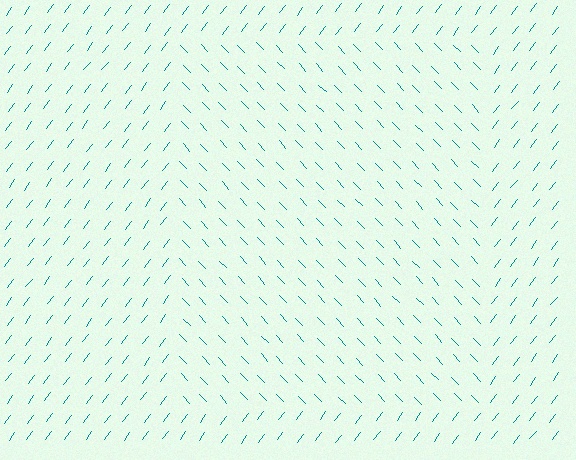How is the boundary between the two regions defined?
The boundary is defined purely by a change in line orientation (approximately 81 degrees difference). All lines are the same color and thickness.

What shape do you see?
I see a rectangle.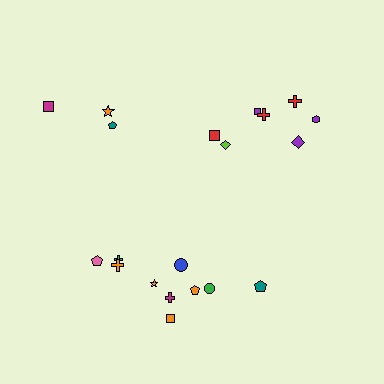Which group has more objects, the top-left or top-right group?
The top-right group.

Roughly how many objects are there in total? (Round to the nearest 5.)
Roughly 20 objects in total.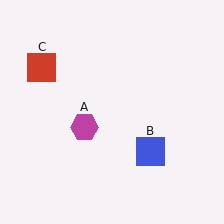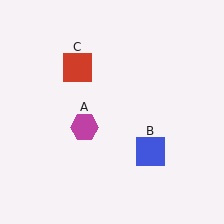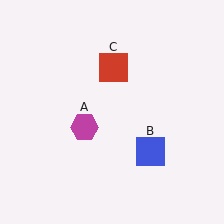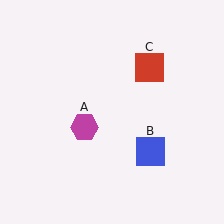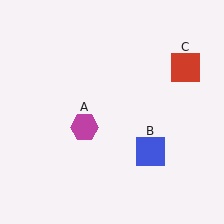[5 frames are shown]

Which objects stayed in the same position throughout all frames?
Magenta hexagon (object A) and blue square (object B) remained stationary.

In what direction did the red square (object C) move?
The red square (object C) moved right.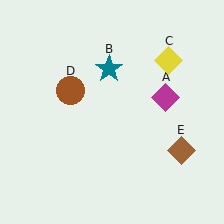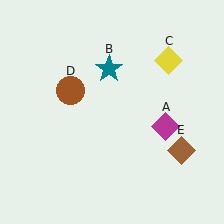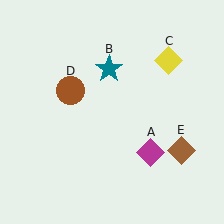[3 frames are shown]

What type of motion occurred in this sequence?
The magenta diamond (object A) rotated clockwise around the center of the scene.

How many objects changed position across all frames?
1 object changed position: magenta diamond (object A).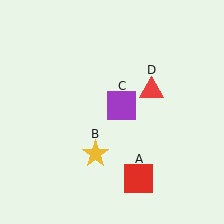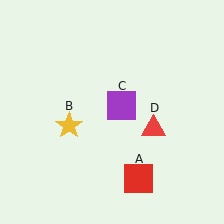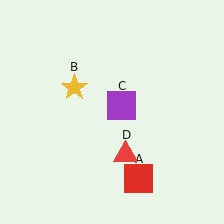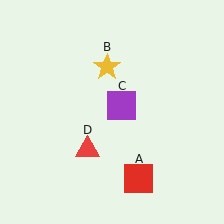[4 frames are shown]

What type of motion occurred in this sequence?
The yellow star (object B), red triangle (object D) rotated clockwise around the center of the scene.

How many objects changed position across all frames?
2 objects changed position: yellow star (object B), red triangle (object D).